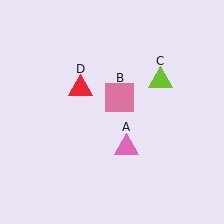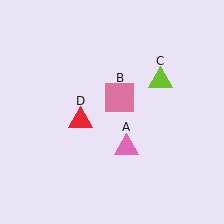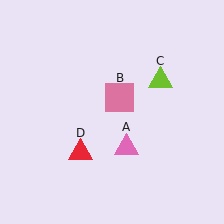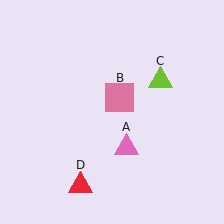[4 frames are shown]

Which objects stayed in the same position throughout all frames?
Pink triangle (object A) and pink square (object B) and lime triangle (object C) remained stationary.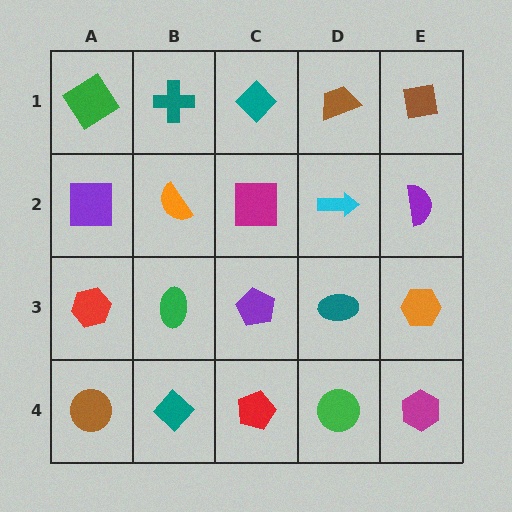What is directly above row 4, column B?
A green ellipse.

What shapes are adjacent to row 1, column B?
An orange semicircle (row 2, column B), a green diamond (row 1, column A), a teal diamond (row 1, column C).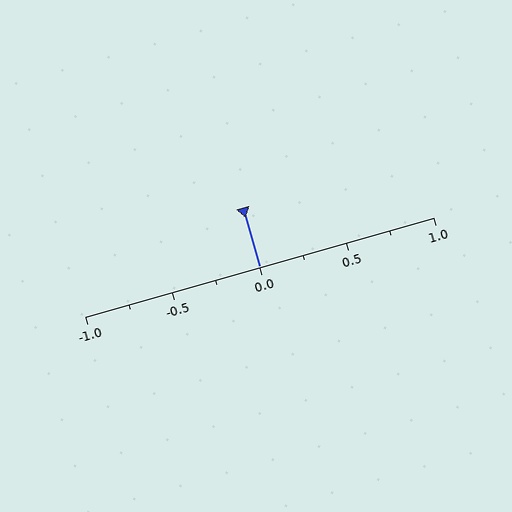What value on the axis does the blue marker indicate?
The marker indicates approximately 0.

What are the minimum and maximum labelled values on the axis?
The axis runs from -1.0 to 1.0.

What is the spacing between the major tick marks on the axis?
The major ticks are spaced 0.5 apart.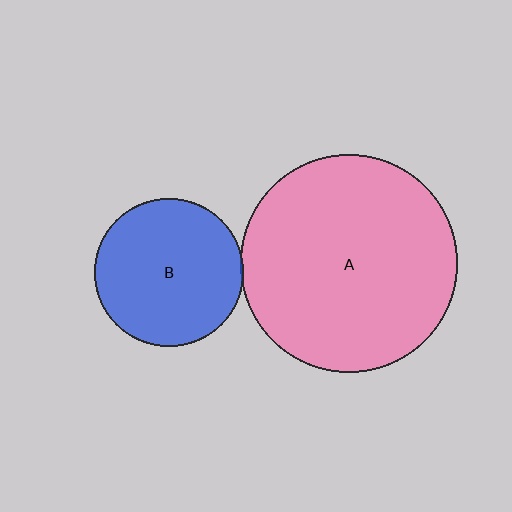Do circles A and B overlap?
Yes.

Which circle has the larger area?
Circle A (pink).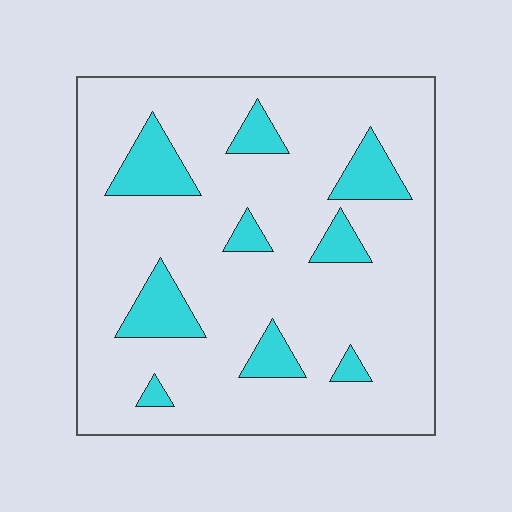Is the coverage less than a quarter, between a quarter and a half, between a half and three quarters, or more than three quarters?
Less than a quarter.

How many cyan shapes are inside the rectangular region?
9.